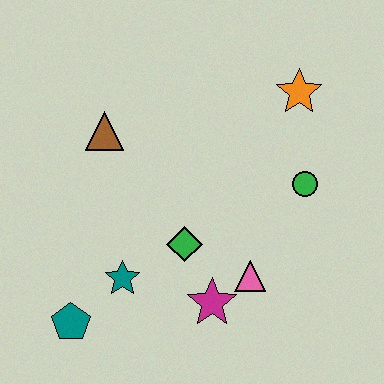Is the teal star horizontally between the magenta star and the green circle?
No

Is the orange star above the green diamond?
Yes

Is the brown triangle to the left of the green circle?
Yes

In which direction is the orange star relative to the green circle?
The orange star is above the green circle.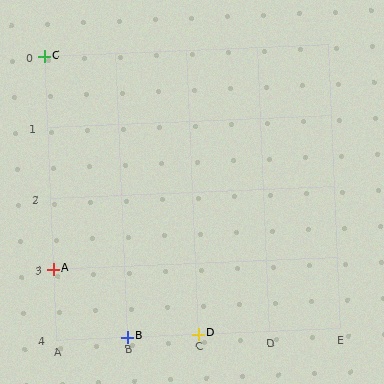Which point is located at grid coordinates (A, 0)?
Point C is at (A, 0).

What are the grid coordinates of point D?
Point D is at grid coordinates (C, 4).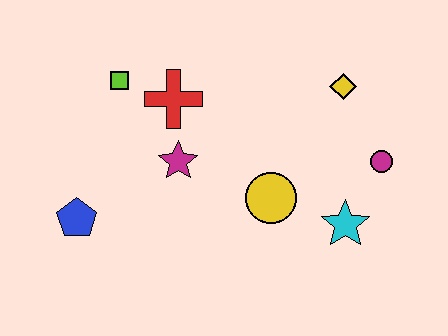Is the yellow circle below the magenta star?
Yes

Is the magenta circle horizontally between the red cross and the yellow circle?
No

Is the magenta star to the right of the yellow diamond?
No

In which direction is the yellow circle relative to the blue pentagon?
The yellow circle is to the right of the blue pentagon.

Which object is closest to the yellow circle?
The cyan star is closest to the yellow circle.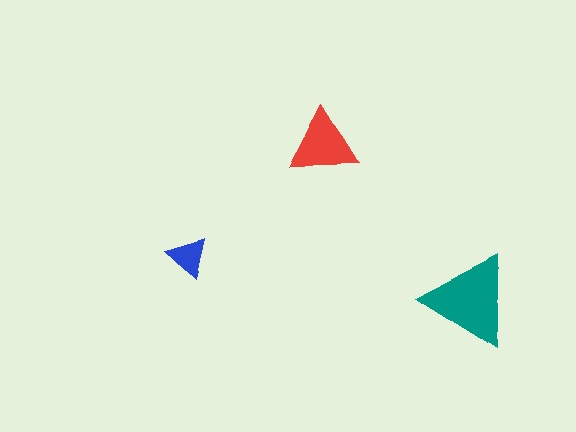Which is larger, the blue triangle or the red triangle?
The red one.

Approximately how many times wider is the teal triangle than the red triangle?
About 1.5 times wider.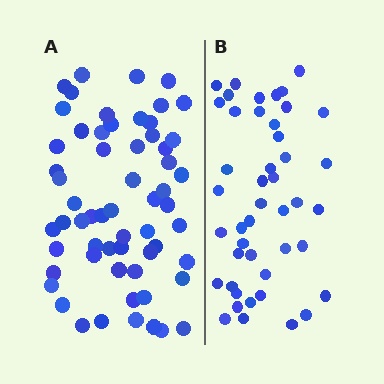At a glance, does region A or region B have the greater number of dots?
Region A (the left region) has more dots.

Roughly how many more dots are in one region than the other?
Region A has approximately 15 more dots than region B.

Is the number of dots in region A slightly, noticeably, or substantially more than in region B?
Region A has noticeably more, but not dramatically so. The ratio is roughly 1.3 to 1.